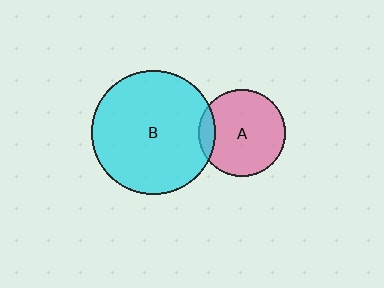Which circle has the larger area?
Circle B (cyan).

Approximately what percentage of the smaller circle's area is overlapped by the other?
Approximately 10%.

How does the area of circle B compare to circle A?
Approximately 2.0 times.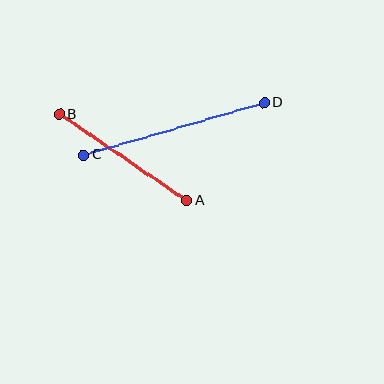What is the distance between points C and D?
The distance is approximately 188 pixels.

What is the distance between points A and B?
The distance is approximately 154 pixels.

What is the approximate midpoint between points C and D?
The midpoint is at approximately (174, 129) pixels.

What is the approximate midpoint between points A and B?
The midpoint is at approximately (123, 157) pixels.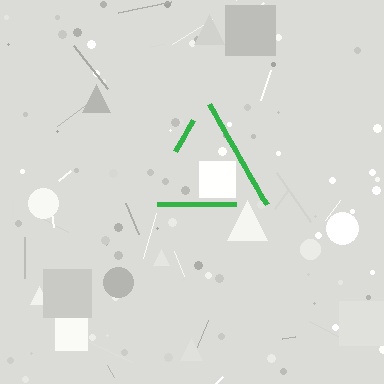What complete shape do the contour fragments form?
The contour fragments form a triangle.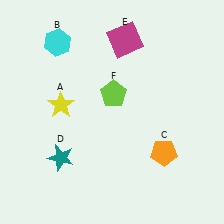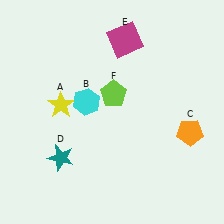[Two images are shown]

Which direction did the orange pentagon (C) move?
The orange pentagon (C) moved right.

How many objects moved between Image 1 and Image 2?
2 objects moved between the two images.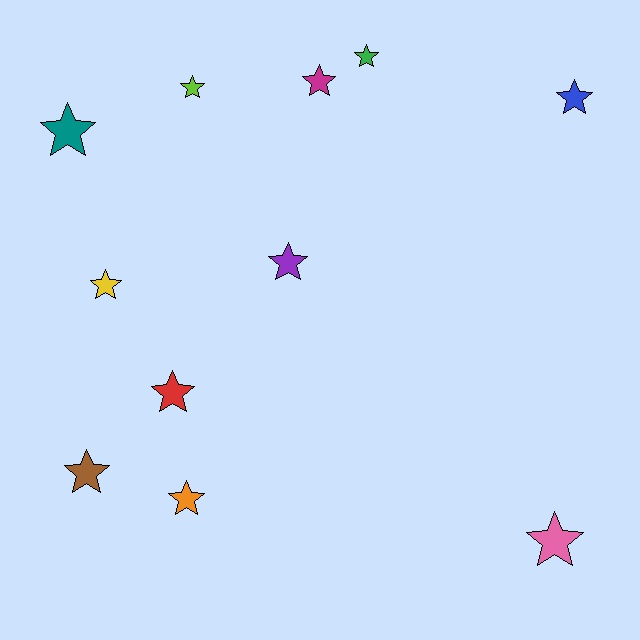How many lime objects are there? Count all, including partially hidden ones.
There is 1 lime object.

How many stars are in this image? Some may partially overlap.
There are 11 stars.